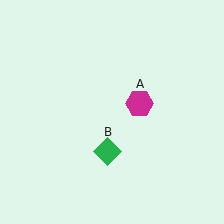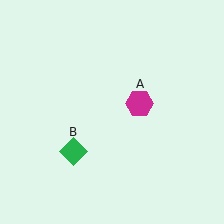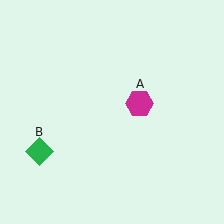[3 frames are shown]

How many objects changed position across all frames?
1 object changed position: green diamond (object B).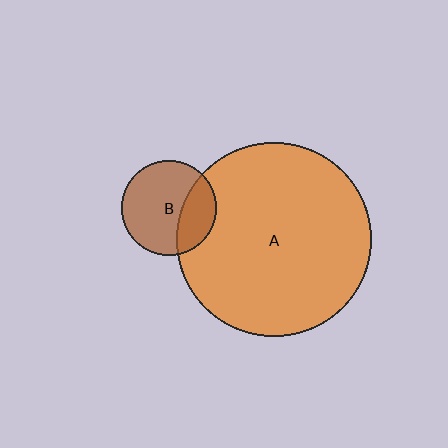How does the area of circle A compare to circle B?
Approximately 4.2 times.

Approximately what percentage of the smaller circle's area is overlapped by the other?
Approximately 30%.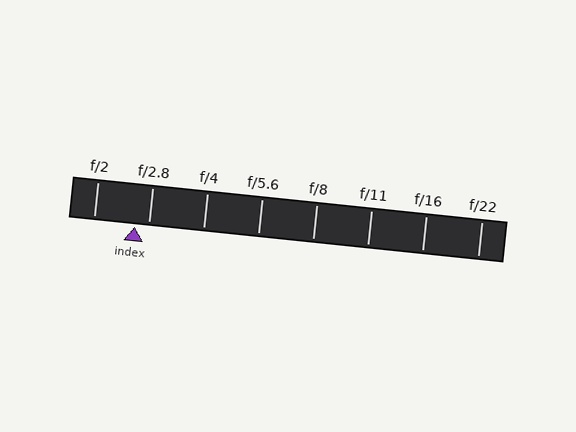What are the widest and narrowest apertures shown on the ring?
The widest aperture shown is f/2 and the narrowest is f/22.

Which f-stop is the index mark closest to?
The index mark is closest to f/2.8.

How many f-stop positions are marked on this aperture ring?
There are 8 f-stop positions marked.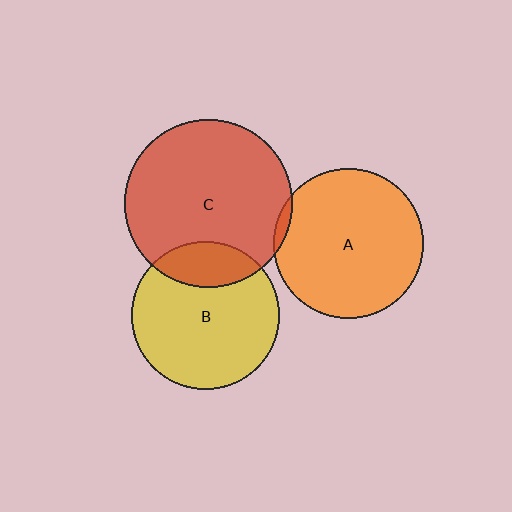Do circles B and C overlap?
Yes.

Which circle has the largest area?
Circle C (red).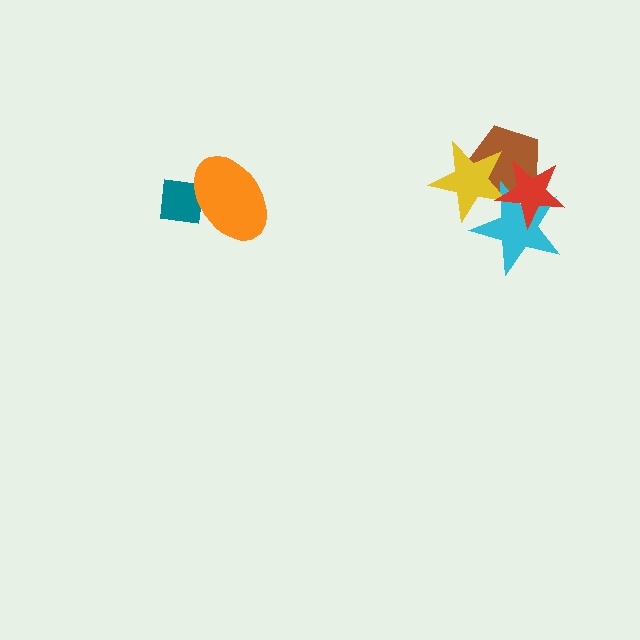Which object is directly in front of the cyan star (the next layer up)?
The yellow star is directly in front of the cyan star.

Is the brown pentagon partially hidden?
Yes, it is partially covered by another shape.